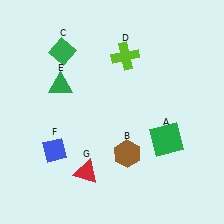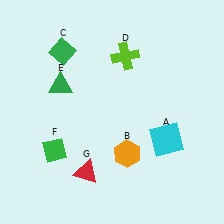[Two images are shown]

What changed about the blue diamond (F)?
In Image 1, F is blue. In Image 2, it changed to green.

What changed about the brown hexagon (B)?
In Image 1, B is brown. In Image 2, it changed to orange.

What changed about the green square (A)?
In Image 1, A is green. In Image 2, it changed to cyan.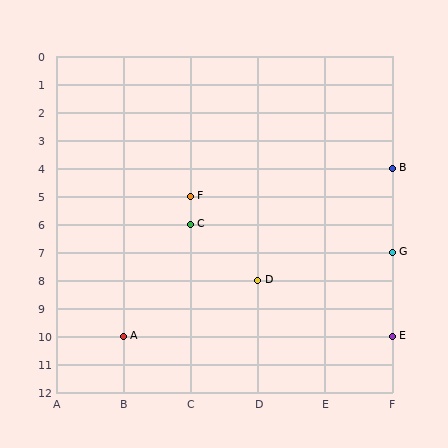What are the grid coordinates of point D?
Point D is at grid coordinates (D, 8).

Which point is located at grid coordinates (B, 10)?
Point A is at (B, 10).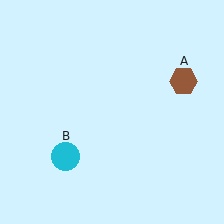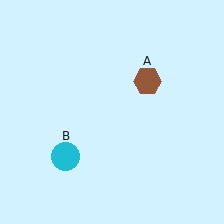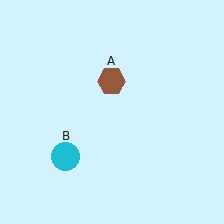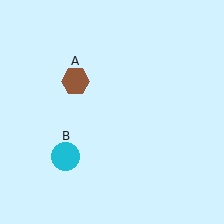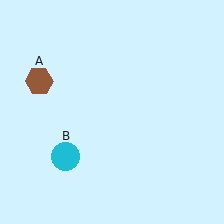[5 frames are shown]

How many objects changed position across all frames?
1 object changed position: brown hexagon (object A).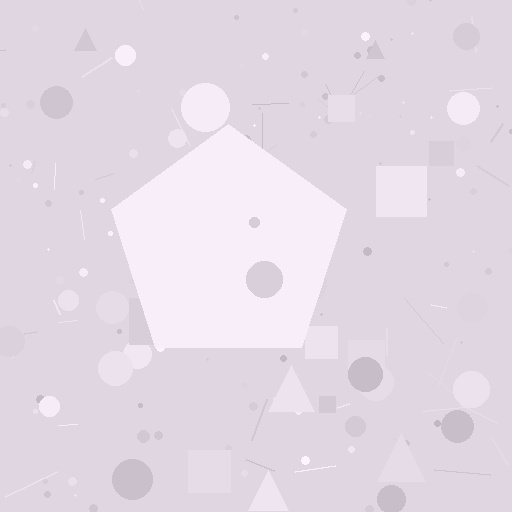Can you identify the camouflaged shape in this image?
The camouflaged shape is a pentagon.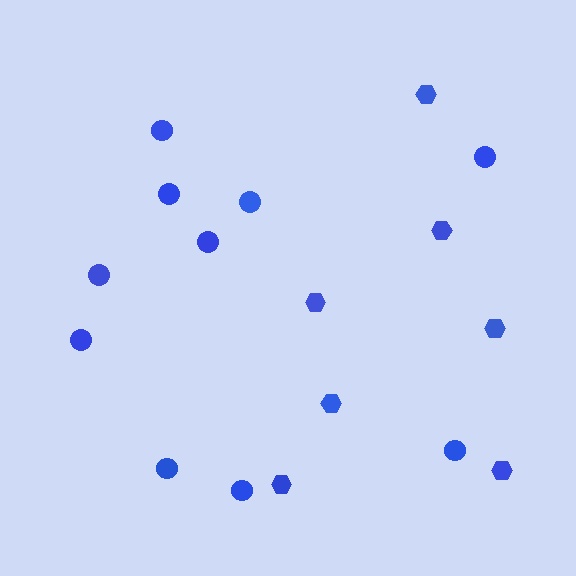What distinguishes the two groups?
There are 2 groups: one group of circles (10) and one group of hexagons (7).